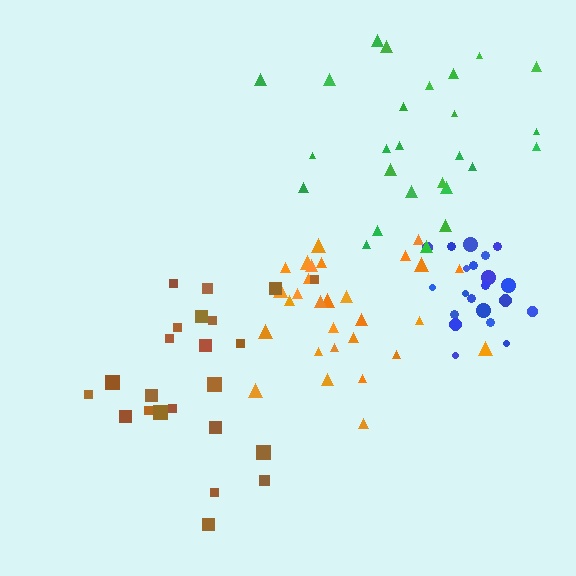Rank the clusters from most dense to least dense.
blue, orange, green, brown.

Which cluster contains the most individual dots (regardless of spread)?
Orange (29).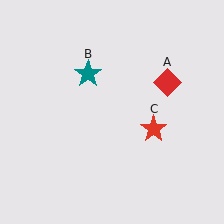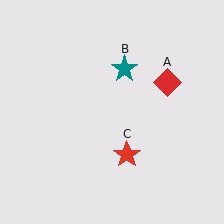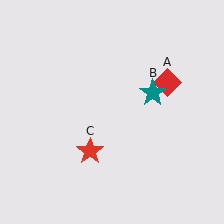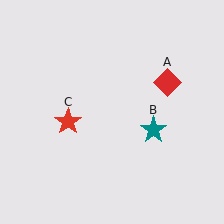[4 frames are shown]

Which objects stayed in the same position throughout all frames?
Red diamond (object A) remained stationary.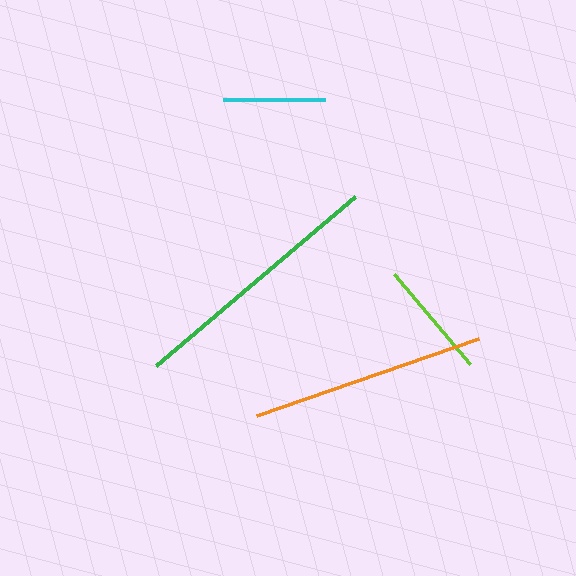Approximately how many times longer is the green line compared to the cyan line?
The green line is approximately 2.6 times the length of the cyan line.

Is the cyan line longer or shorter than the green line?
The green line is longer than the cyan line.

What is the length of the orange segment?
The orange segment is approximately 235 pixels long.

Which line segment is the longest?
The green line is the longest at approximately 261 pixels.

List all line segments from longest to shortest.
From longest to shortest: green, orange, lime, cyan.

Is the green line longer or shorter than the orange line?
The green line is longer than the orange line.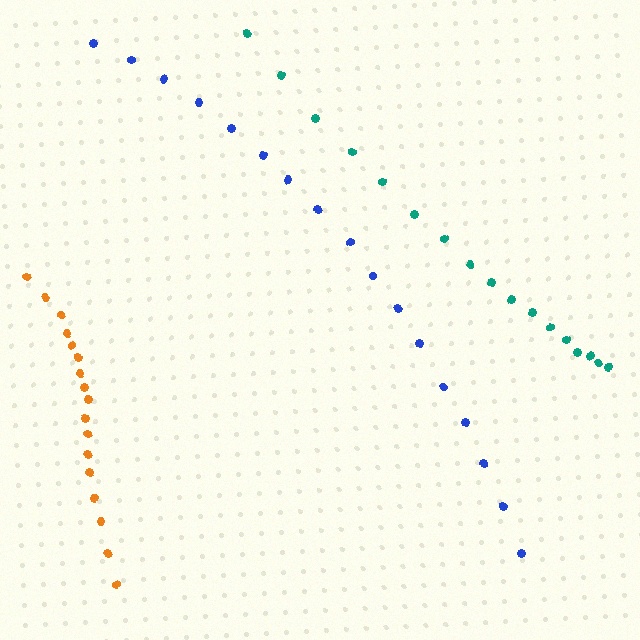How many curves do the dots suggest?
There are 3 distinct paths.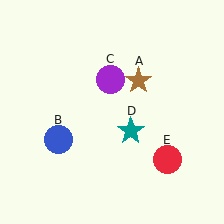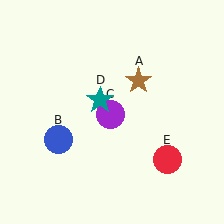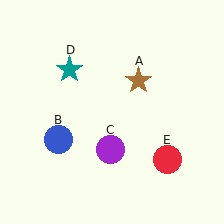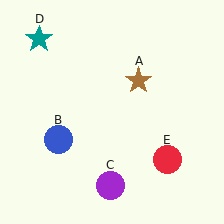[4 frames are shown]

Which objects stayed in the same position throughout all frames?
Brown star (object A) and blue circle (object B) and red circle (object E) remained stationary.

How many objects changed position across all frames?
2 objects changed position: purple circle (object C), teal star (object D).